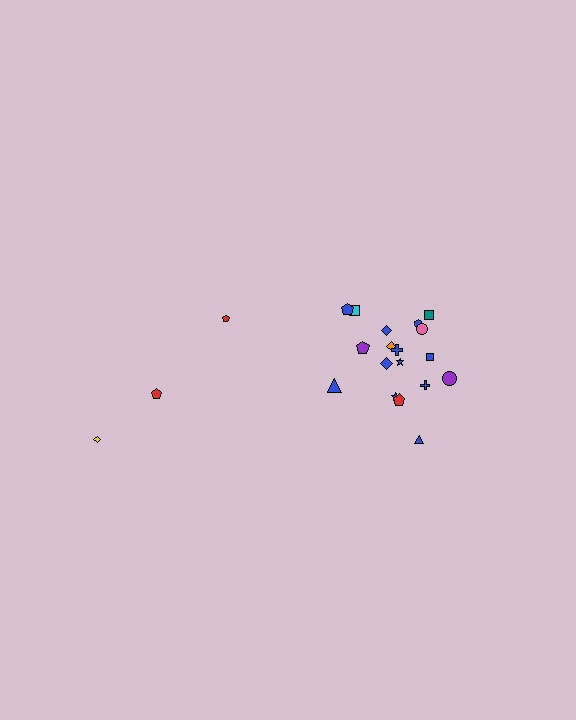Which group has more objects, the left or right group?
The right group.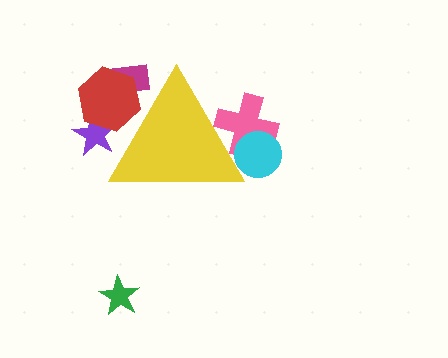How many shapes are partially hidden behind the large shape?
5 shapes are partially hidden.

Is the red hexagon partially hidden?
Yes, the red hexagon is partially hidden behind the yellow triangle.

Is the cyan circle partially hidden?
Yes, the cyan circle is partially hidden behind the yellow triangle.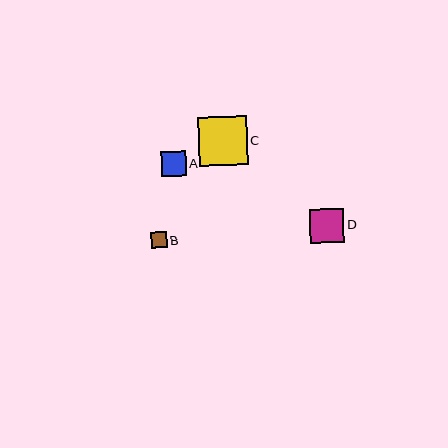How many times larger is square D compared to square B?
Square D is approximately 2.1 times the size of square B.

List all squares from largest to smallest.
From largest to smallest: C, D, A, B.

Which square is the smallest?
Square B is the smallest with a size of approximately 16 pixels.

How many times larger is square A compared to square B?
Square A is approximately 1.5 times the size of square B.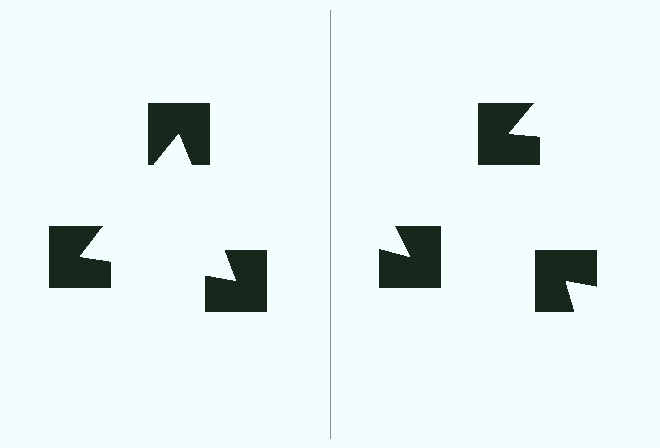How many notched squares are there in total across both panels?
6 — 3 on each side.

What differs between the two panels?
The notched squares are positioned identically on both sides; only the wedge orientations differ. On the left they align to a triangle; on the right they are misaligned.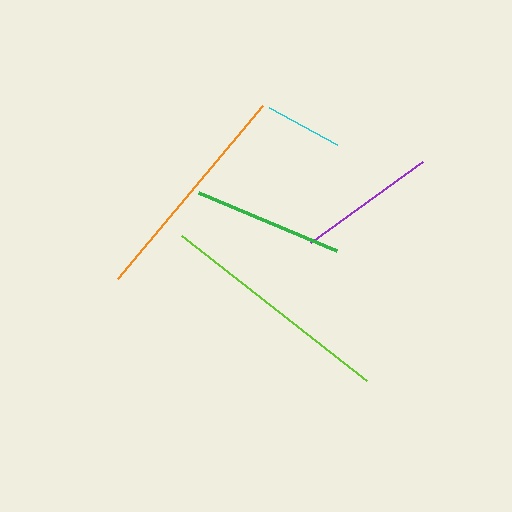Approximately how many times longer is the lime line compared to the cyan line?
The lime line is approximately 3.1 times the length of the cyan line.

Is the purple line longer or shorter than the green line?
The green line is longer than the purple line.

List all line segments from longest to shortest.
From longest to shortest: lime, orange, green, purple, cyan.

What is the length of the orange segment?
The orange segment is approximately 225 pixels long.